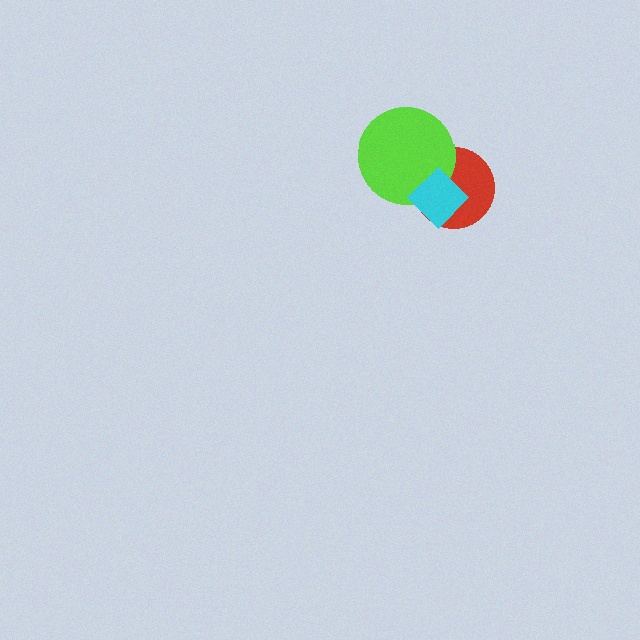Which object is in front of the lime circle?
The cyan diamond is in front of the lime circle.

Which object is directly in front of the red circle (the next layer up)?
The lime circle is directly in front of the red circle.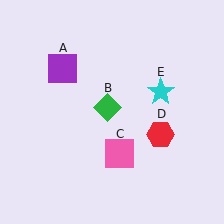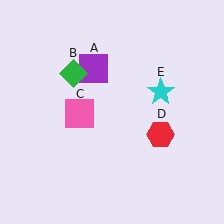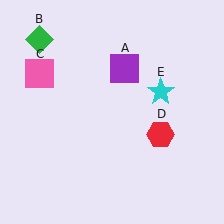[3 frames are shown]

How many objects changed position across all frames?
3 objects changed position: purple square (object A), green diamond (object B), pink square (object C).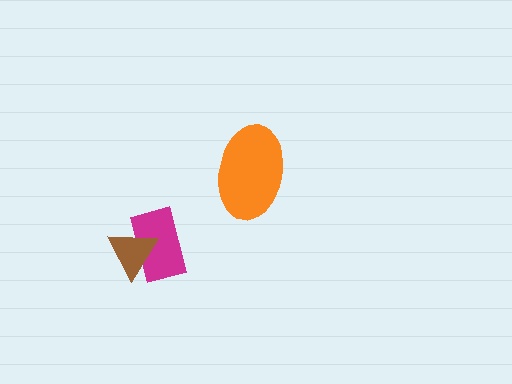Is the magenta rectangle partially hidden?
Yes, it is partially covered by another shape.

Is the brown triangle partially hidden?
No, no other shape covers it.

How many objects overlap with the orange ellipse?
0 objects overlap with the orange ellipse.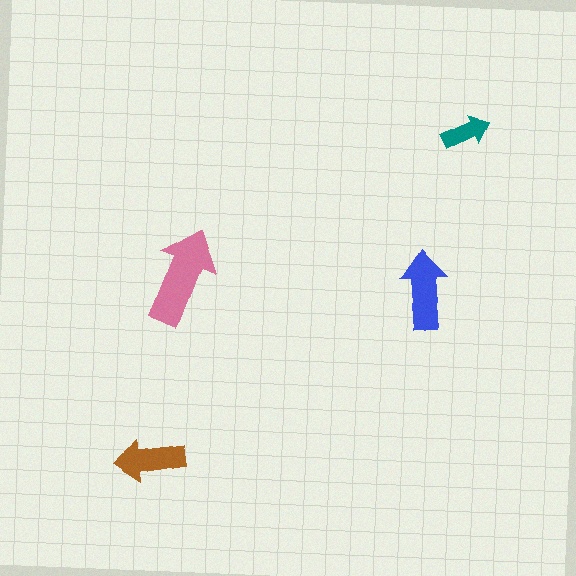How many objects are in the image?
There are 4 objects in the image.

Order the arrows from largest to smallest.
the pink one, the blue one, the brown one, the teal one.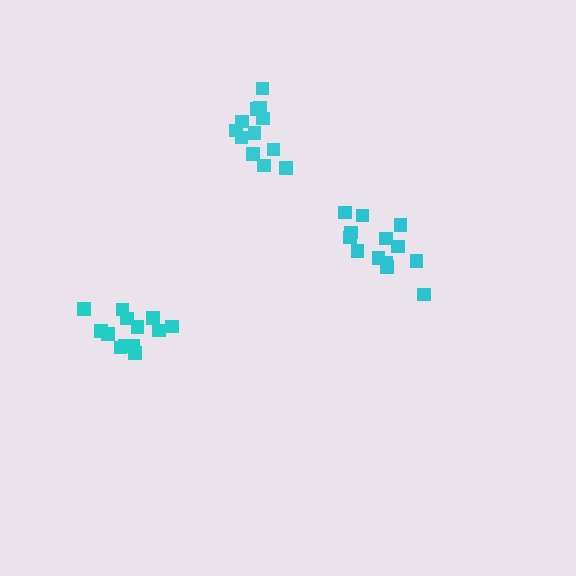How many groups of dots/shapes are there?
There are 3 groups.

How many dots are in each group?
Group 1: 13 dots, Group 2: 12 dots, Group 3: 13 dots (38 total).